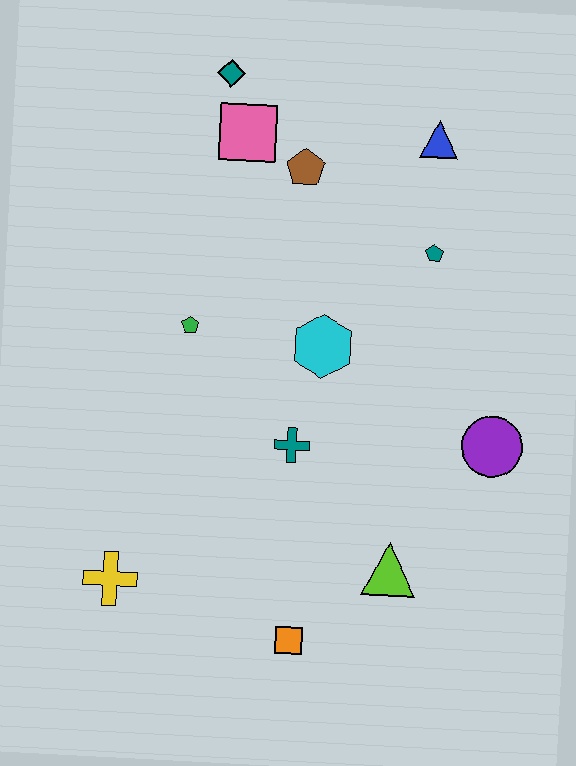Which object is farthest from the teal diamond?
The orange square is farthest from the teal diamond.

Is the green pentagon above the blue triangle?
No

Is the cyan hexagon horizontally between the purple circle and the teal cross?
Yes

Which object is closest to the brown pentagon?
The pink square is closest to the brown pentagon.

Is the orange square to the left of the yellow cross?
No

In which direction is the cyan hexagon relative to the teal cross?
The cyan hexagon is above the teal cross.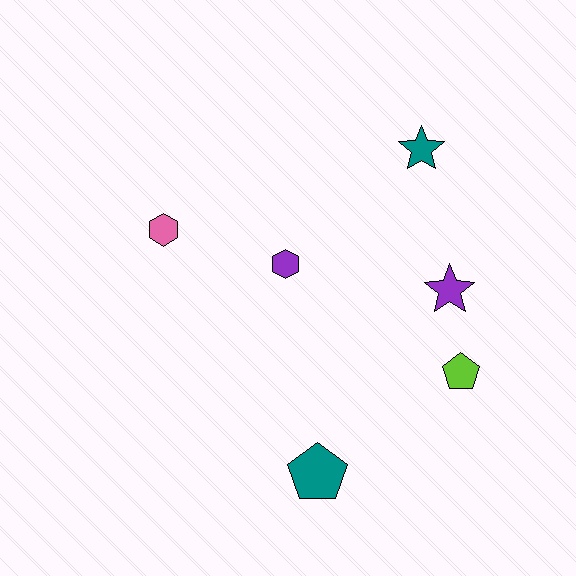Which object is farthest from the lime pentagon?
The pink hexagon is farthest from the lime pentagon.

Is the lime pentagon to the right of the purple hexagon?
Yes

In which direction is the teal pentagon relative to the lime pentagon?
The teal pentagon is to the left of the lime pentagon.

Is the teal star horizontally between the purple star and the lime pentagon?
No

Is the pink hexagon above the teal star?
No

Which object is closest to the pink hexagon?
The purple hexagon is closest to the pink hexagon.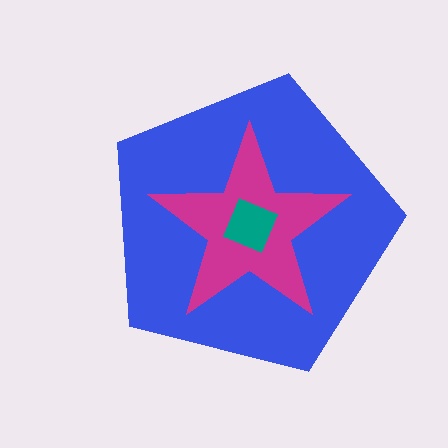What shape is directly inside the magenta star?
The teal diamond.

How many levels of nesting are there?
3.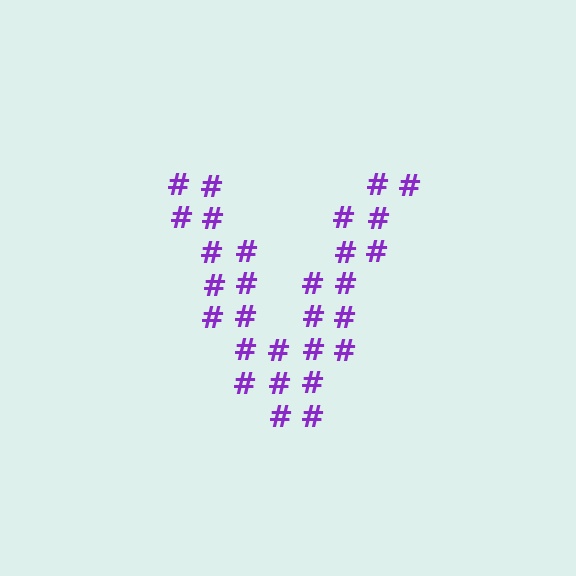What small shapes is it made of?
It is made of small hash symbols.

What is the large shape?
The large shape is the letter V.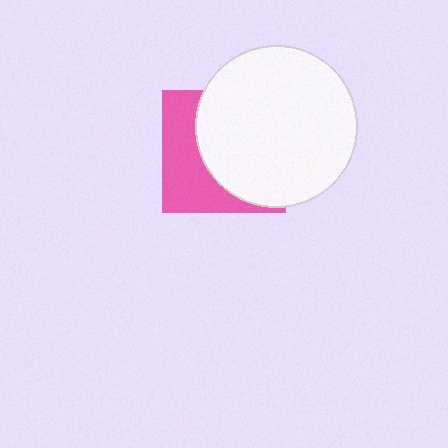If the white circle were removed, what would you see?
You would see the complete pink square.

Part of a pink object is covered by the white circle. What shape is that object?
It is a square.